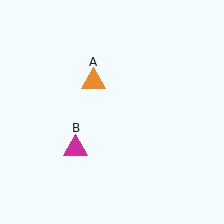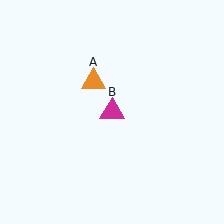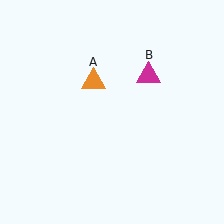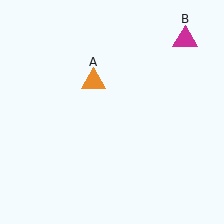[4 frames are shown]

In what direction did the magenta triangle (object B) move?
The magenta triangle (object B) moved up and to the right.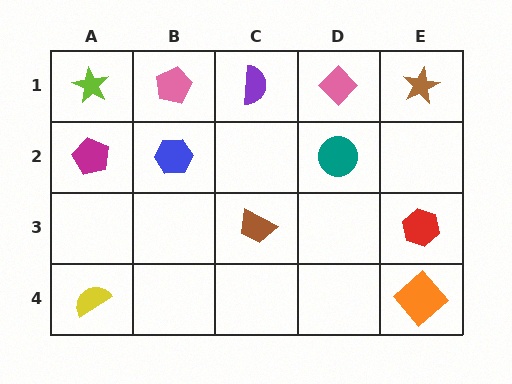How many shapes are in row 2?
3 shapes.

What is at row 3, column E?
A red hexagon.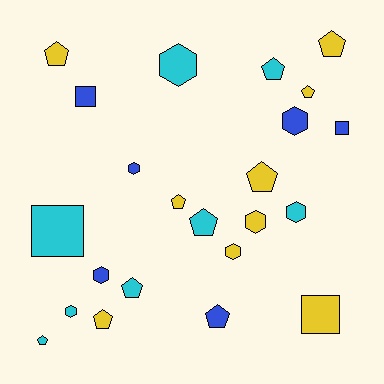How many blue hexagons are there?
There are 3 blue hexagons.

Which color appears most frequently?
Yellow, with 9 objects.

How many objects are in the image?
There are 23 objects.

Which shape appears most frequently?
Pentagon, with 11 objects.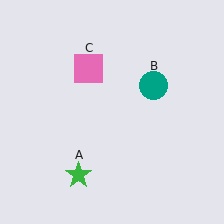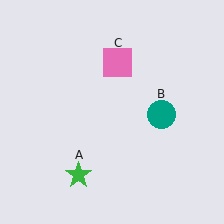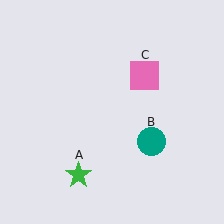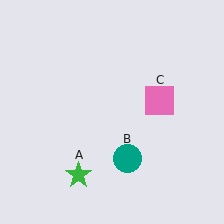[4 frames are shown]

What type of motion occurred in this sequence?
The teal circle (object B), pink square (object C) rotated clockwise around the center of the scene.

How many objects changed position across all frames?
2 objects changed position: teal circle (object B), pink square (object C).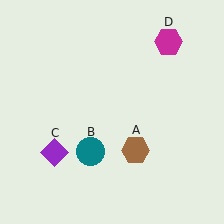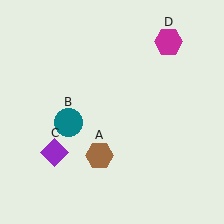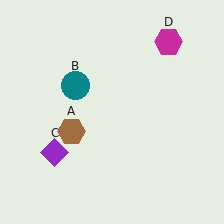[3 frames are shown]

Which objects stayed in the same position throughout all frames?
Purple diamond (object C) and magenta hexagon (object D) remained stationary.